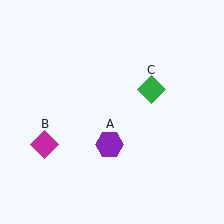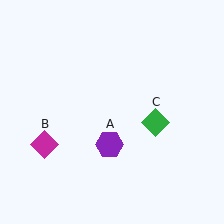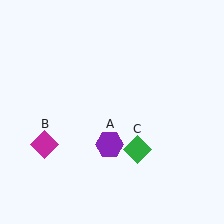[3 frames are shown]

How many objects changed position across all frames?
1 object changed position: green diamond (object C).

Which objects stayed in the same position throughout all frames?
Purple hexagon (object A) and magenta diamond (object B) remained stationary.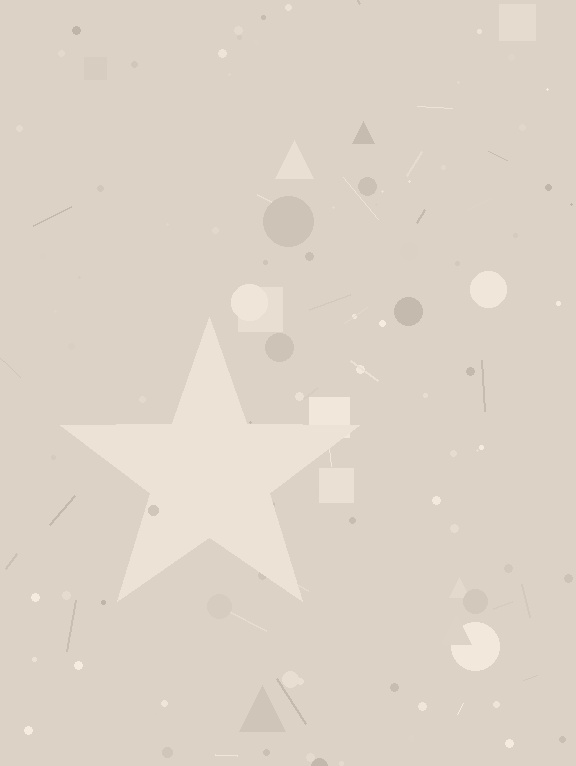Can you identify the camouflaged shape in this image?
The camouflaged shape is a star.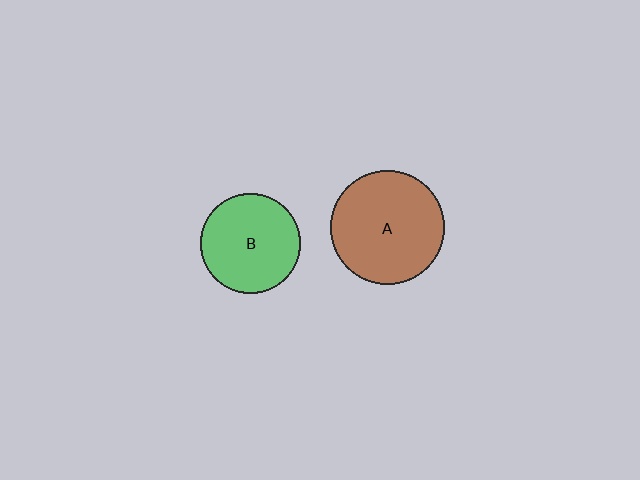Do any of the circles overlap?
No, none of the circles overlap.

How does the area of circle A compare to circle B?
Approximately 1.3 times.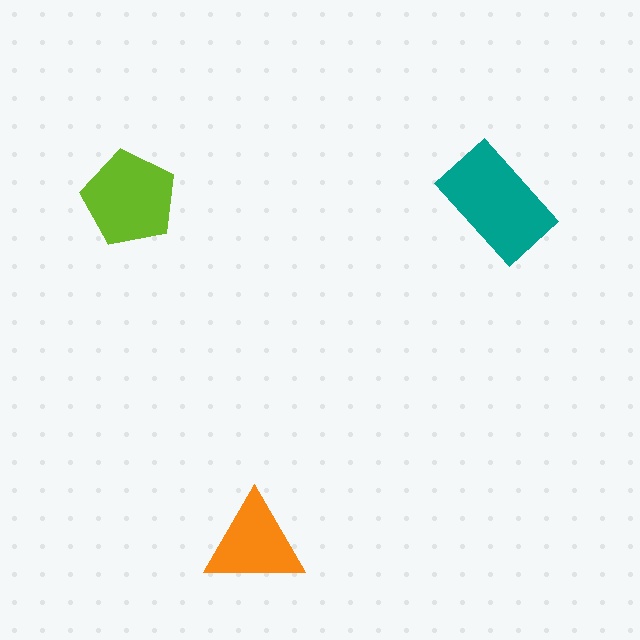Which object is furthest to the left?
The lime pentagon is leftmost.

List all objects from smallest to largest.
The orange triangle, the lime pentagon, the teal rectangle.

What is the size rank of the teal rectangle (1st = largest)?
1st.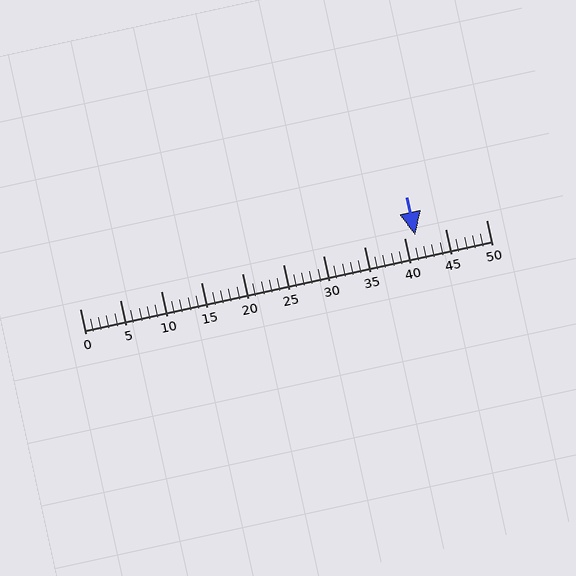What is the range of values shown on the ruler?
The ruler shows values from 0 to 50.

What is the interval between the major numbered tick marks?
The major tick marks are spaced 5 units apart.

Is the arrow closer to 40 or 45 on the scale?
The arrow is closer to 40.